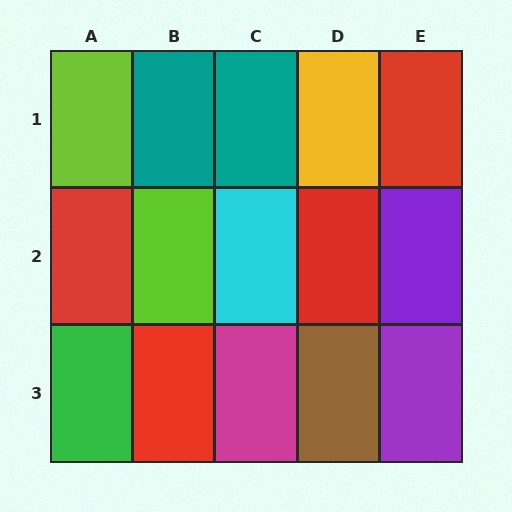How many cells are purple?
2 cells are purple.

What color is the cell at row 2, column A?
Red.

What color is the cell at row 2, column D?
Red.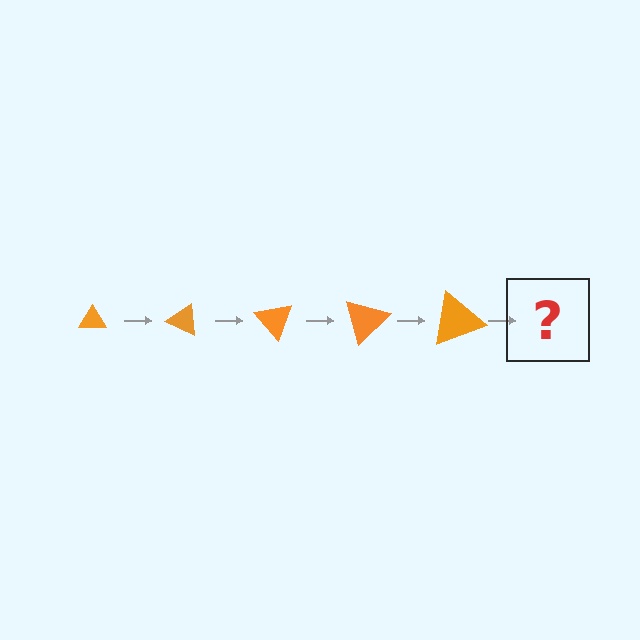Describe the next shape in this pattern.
It should be a triangle, larger than the previous one and rotated 125 degrees from the start.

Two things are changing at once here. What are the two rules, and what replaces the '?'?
The two rules are that the triangle grows larger each step and it rotates 25 degrees each step. The '?' should be a triangle, larger than the previous one and rotated 125 degrees from the start.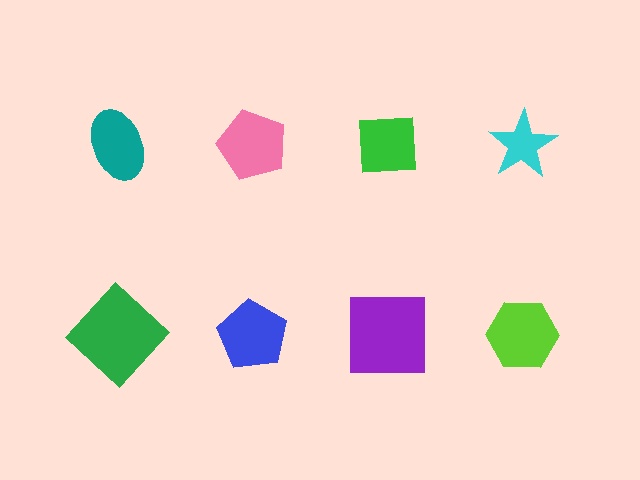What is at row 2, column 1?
A green diamond.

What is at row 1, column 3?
A green square.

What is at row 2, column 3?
A purple square.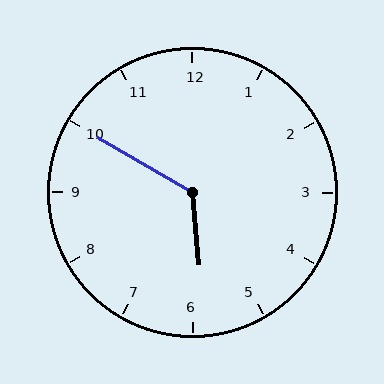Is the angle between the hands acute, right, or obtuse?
It is obtuse.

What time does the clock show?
5:50.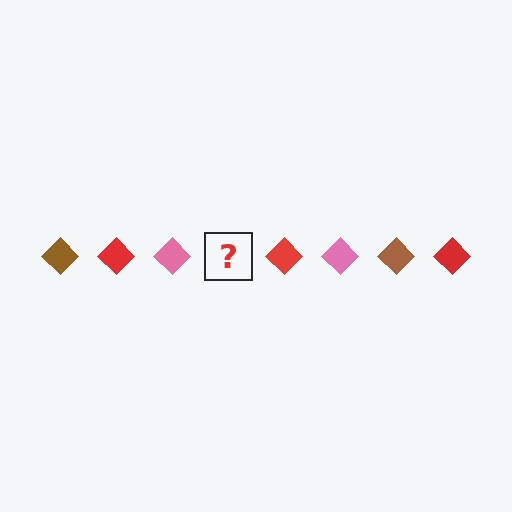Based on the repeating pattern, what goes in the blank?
The blank should be a brown diamond.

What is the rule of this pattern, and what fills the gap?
The rule is that the pattern cycles through brown, red, pink diamonds. The gap should be filled with a brown diamond.